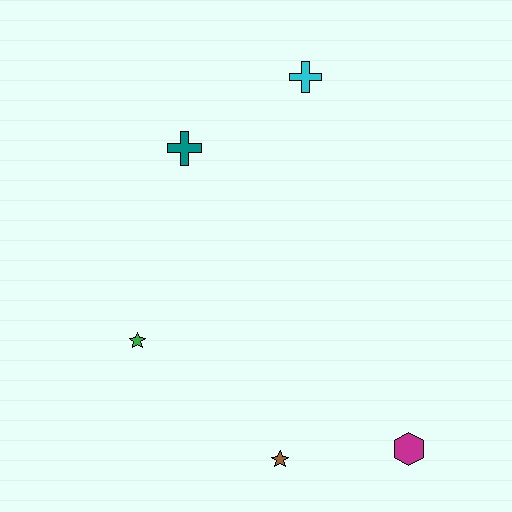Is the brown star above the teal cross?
No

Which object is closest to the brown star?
The magenta hexagon is closest to the brown star.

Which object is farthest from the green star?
The cyan cross is farthest from the green star.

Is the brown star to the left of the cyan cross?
Yes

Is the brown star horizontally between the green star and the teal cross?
No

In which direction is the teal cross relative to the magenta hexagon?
The teal cross is above the magenta hexagon.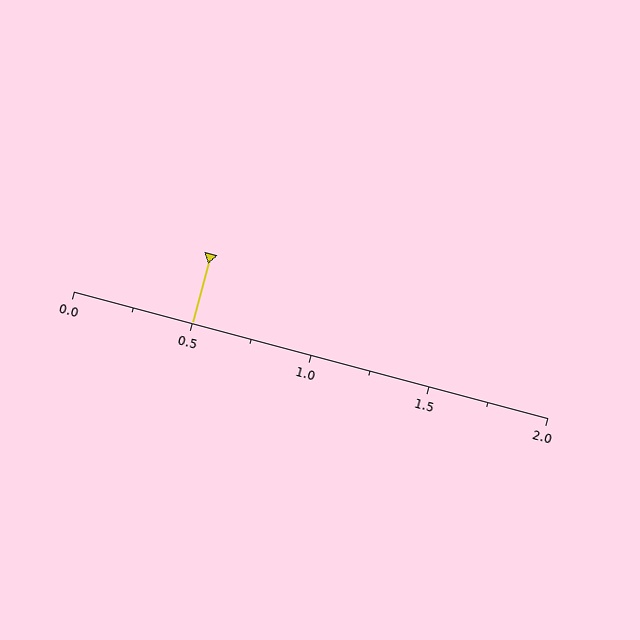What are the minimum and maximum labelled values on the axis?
The axis runs from 0.0 to 2.0.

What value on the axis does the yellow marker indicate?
The marker indicates approximately 0.5.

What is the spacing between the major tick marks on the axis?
The major ticks are spaced 0.5 apart.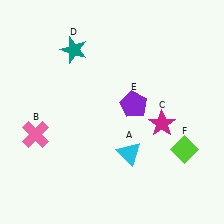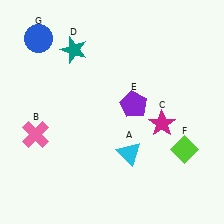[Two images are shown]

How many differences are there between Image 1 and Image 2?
There is 1 difference between the two images.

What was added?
A blue circle (G) was added in Image 2.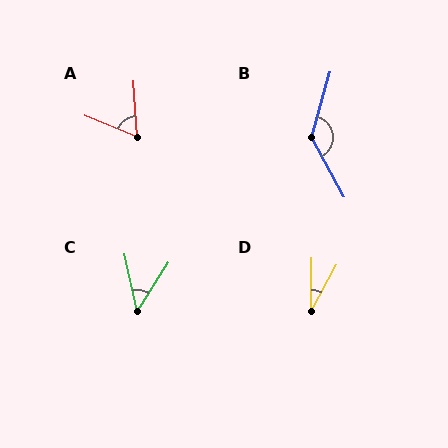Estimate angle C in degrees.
Approximately 44 degrees.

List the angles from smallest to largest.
D (28°), C (44°), A (64°), B (135°).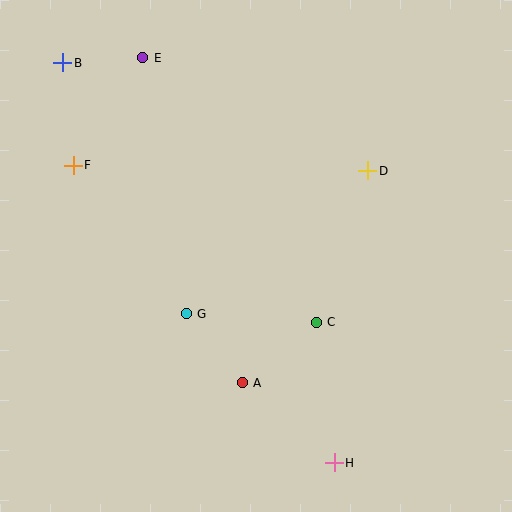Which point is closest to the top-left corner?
Point B is closest to the top-left corner.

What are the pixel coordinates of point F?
Point F is at (73, 165).